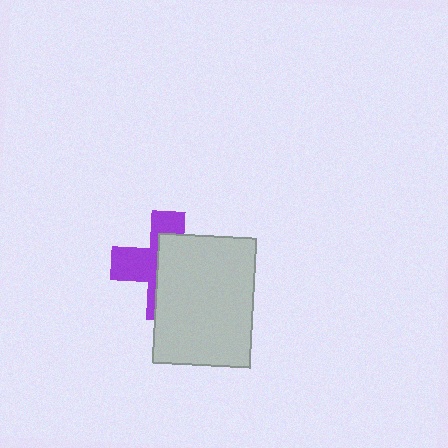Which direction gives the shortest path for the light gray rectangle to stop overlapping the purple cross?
Moving right gives the shortest separation.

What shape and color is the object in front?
The object in front is a light gray rectangle.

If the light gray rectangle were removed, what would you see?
You would see the complete purple cross.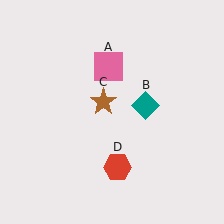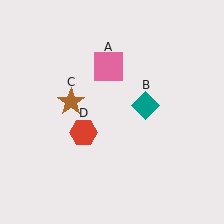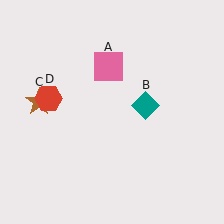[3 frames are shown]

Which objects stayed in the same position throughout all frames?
Pink square (object A) and teal diamond (object B) remained stationary.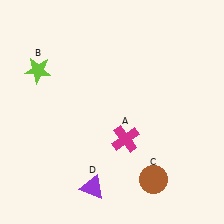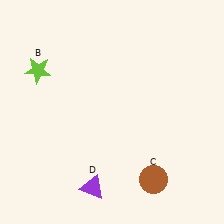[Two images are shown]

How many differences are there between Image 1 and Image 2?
There is 1 difference between the two images.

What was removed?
The magenta cross (A) was removed in Image 2.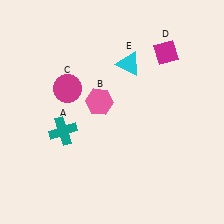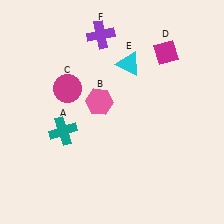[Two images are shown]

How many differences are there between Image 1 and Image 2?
There is 1 difference between the two images.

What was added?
A purple cross (F) was added in Image 2.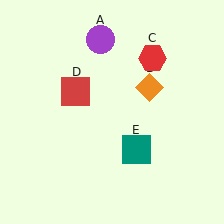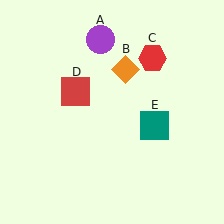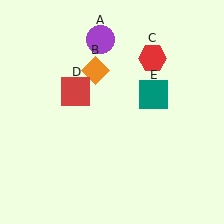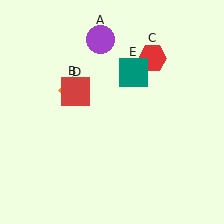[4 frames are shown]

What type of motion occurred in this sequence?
The orange diamond (object B), teal square (object E) rotated counterclockwise around the center of the scene.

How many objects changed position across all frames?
2 objects changed position: orange diamond (object B), teal square (object E).